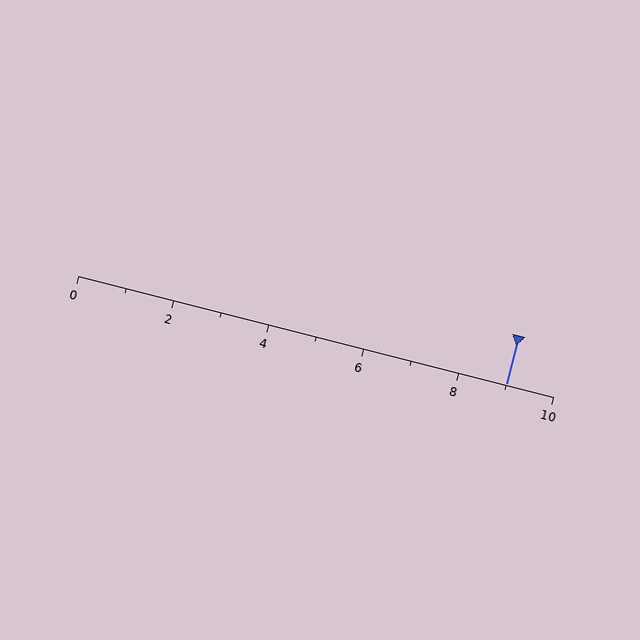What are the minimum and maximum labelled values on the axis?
The axis runs from 0 to 10.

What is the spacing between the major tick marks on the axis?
The major ticks are spaced 2 apart.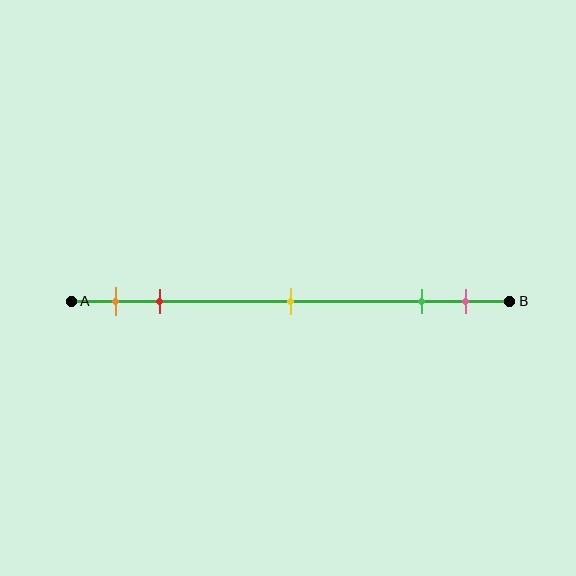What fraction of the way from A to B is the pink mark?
The pink mark is approximately 90% (0.9) of the way from A to B.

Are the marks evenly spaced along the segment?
No, the marks are not evenly spaced.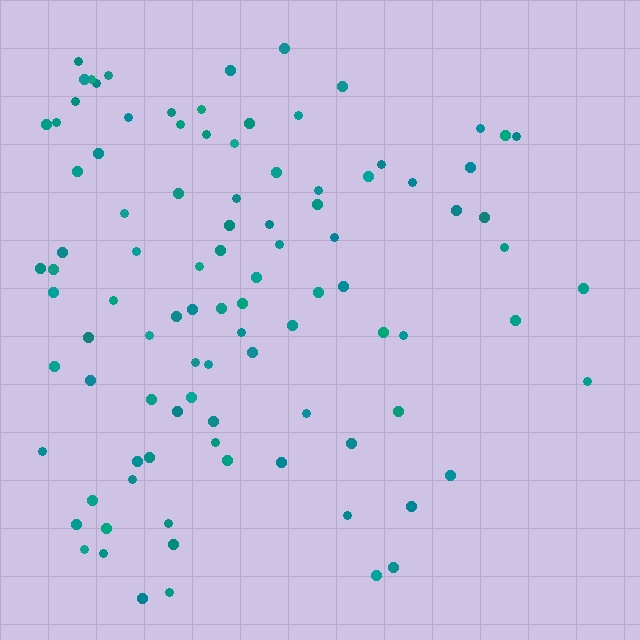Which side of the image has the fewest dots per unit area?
The right.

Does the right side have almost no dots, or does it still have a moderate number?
Still a moderate number, just noticeably fewer than the left.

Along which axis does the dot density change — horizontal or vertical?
Horizontal.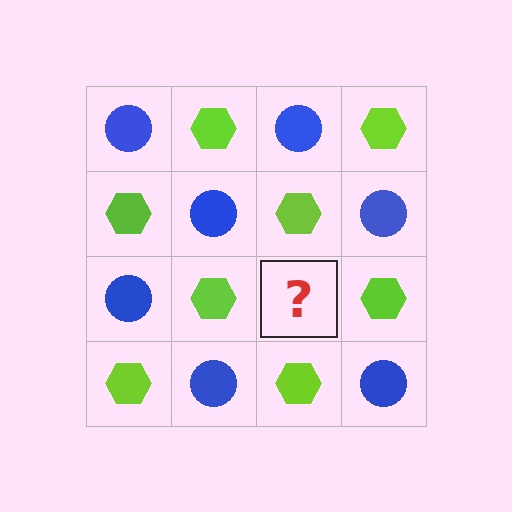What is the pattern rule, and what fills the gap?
The rule is that it alternates blue circle and lime hexagon in a checkerboard pattern. The gap should be filled with a blue circle.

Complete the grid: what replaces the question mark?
The question mark should be replaced with a blue circle.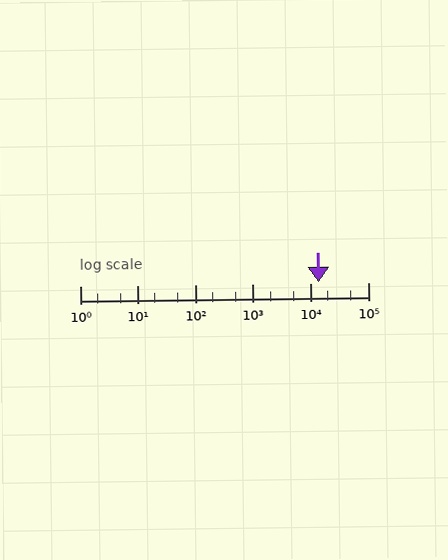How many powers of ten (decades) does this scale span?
The scale spans 5 decades, from 1 to 100000.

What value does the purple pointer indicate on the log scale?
The pointer indicates approximately 14000.